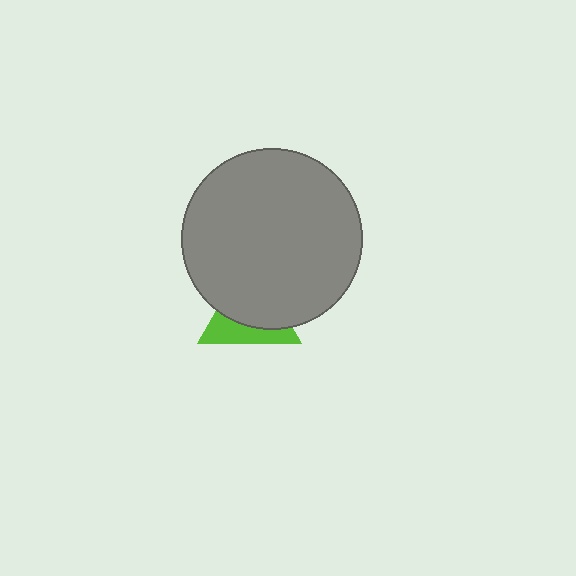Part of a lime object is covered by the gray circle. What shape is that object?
It is a triangle.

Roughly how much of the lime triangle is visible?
A small part of it is visible (roughly 37%).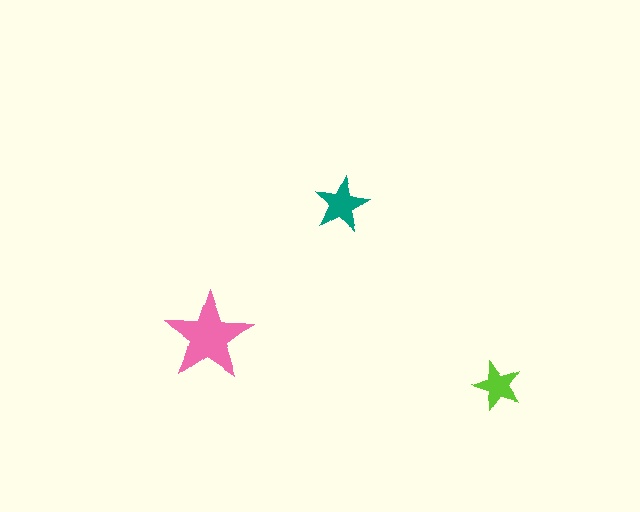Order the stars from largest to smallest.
the pink one, the teal one, the lime one.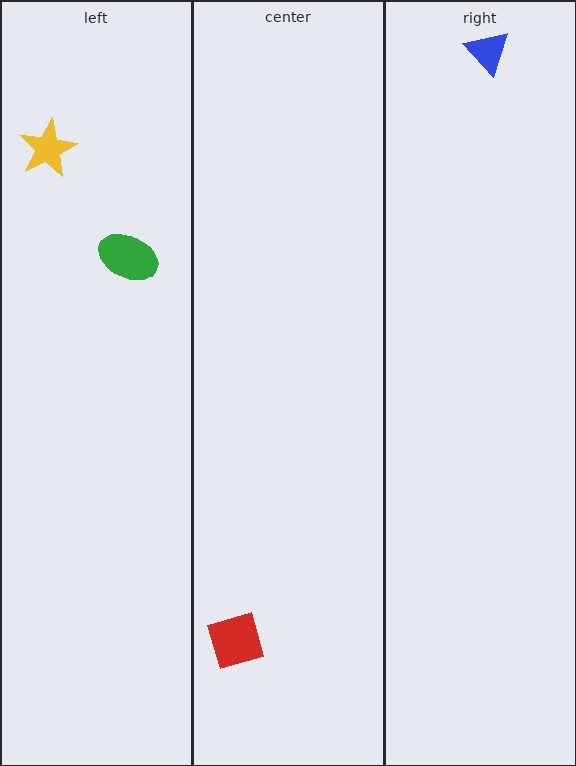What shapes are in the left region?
The green ellipse, the yellow star.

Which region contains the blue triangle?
The right region.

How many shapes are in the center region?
1.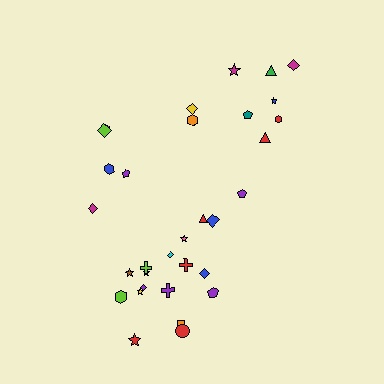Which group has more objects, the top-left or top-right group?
The top-right group.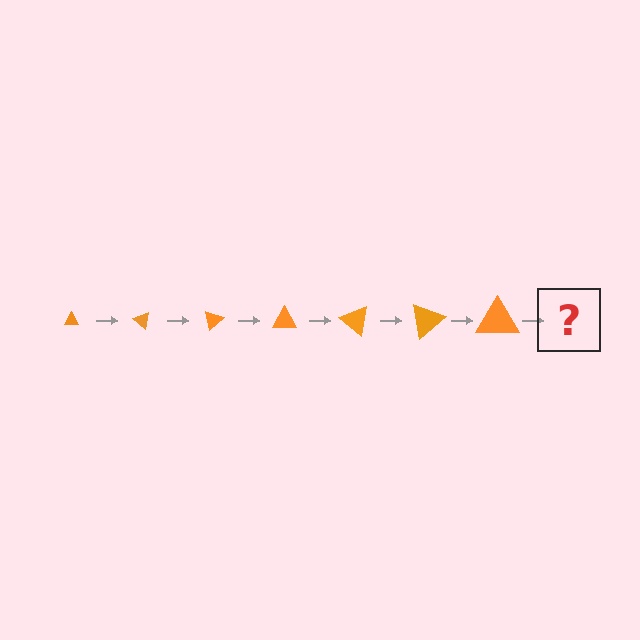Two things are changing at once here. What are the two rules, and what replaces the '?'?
The two rules are that the triangle grows larger each step and it rotates 40 degrees each step. The '?' should be a triangle, larger than the previous one and rotated 280 degrees from the start.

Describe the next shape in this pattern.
It should be a triangle, larger than the previous one and rotated 280 degrees from the start.